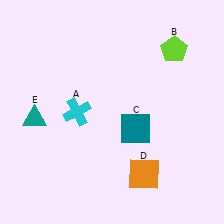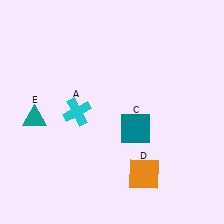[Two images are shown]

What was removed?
The lime pentagon (B) was removed in Image 2.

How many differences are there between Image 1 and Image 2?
There is 1 difference between the two images.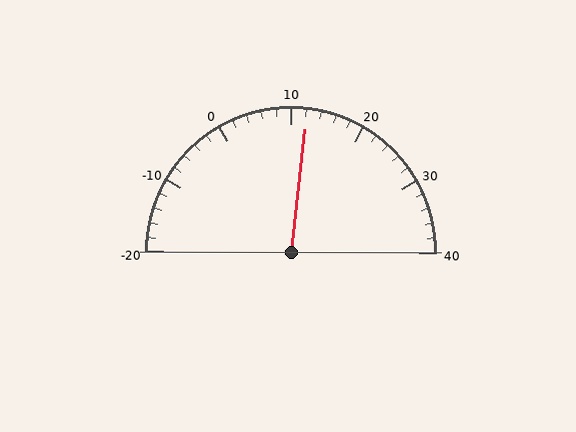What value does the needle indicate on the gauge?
The needle indicates approximately 12.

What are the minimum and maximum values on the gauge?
The gauge ranges from -20 to 40.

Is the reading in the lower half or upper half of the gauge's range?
The reading is in the upper half of the range (-20 to 40).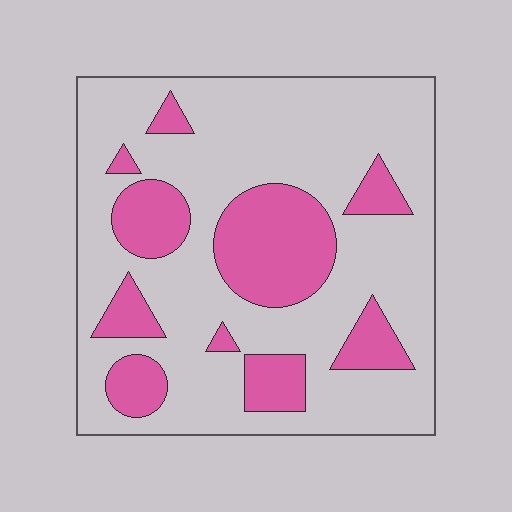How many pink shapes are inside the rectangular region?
10.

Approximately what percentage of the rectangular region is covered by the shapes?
Approximately 25%.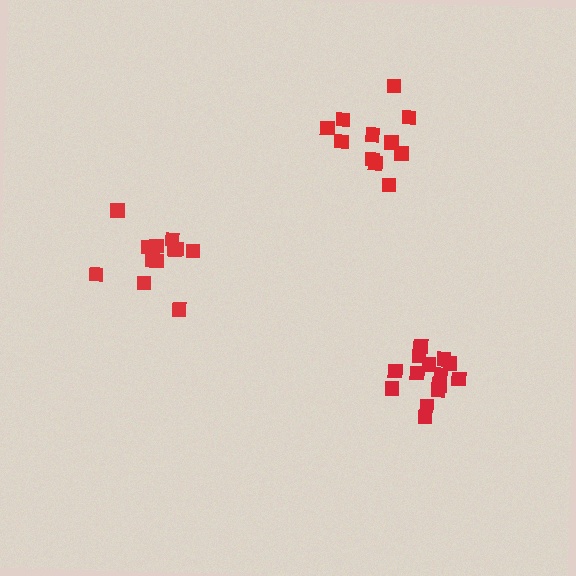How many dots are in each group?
Group 1: 11 dots, Group 2: 14 dots, Group 3: 12 dots (37 total).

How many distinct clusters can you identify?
There are 3 distinct clusters.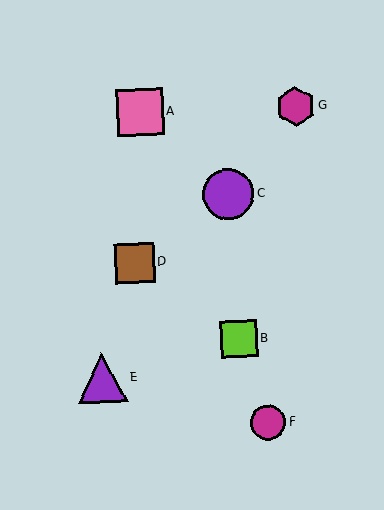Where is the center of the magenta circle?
The center of the magenta circle is at (268, 423).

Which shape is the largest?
The purple circle (labeled C) is the largest.